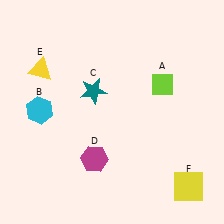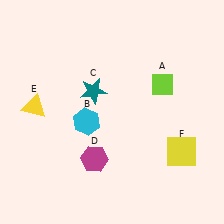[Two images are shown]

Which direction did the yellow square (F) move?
The yellow square (F) moved up.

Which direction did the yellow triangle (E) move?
The yellow triangle (E) moved down.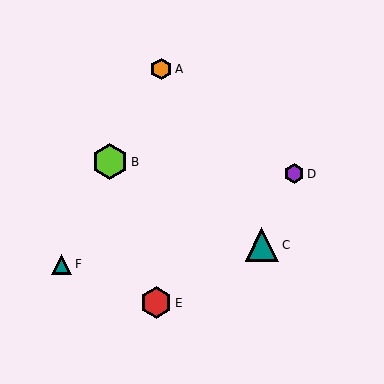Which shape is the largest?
The lime hexagon (labeled B) is the largest.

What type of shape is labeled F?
Shape F is a teal triangle.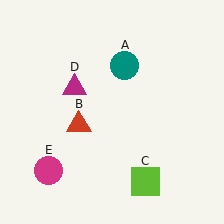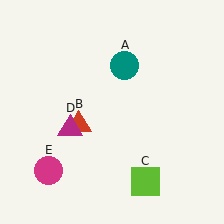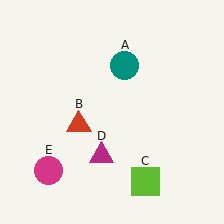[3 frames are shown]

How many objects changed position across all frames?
1 object changed position: magenta triangle (object D).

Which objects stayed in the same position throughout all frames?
Teal circle (object A) and red triangle (object B) and lime square (object C) and magenta circle (object E) remained stationary.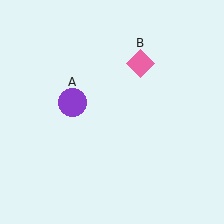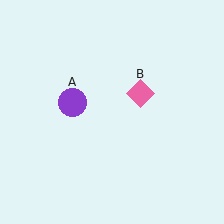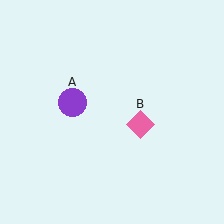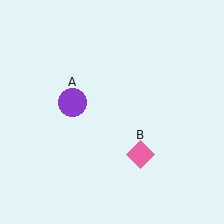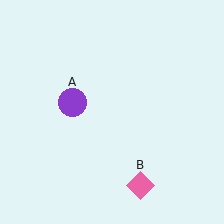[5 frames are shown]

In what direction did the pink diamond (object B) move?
The pink diamond (object B) moved down.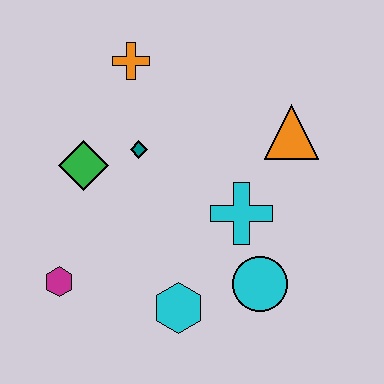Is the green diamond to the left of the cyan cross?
Yes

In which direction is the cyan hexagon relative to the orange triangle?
The cyan hexagon is below the orange triangle.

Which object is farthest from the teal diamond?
The cyan circle is farthest from the teal diamond.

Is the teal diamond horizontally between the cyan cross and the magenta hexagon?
Yes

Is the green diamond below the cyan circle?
No